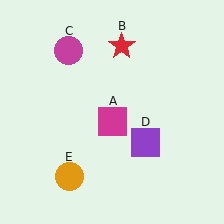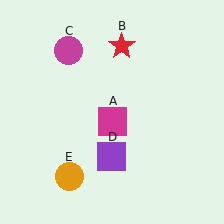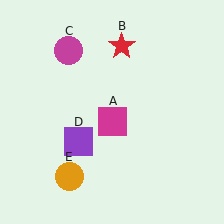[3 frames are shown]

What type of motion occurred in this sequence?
The purple square (object D) rotated clockwise around the center of the scene.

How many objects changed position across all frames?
1 object changed position: purple square (object D).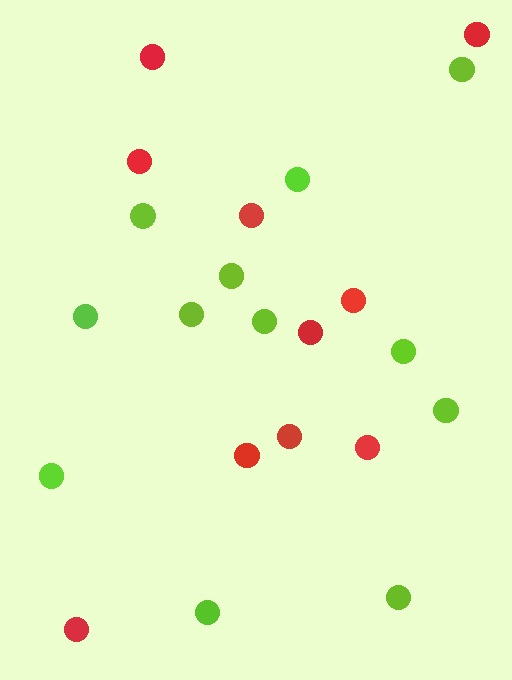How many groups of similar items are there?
There are 2 groups: one group of lime circles (12) and one group of red circles (10).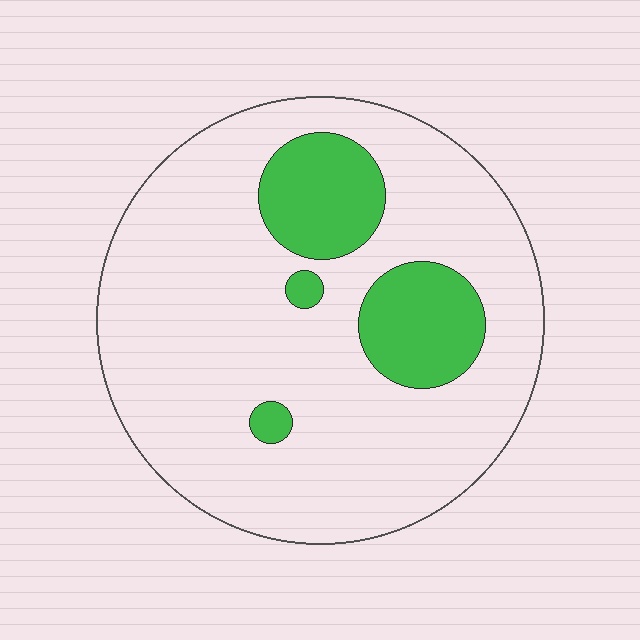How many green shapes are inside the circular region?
4.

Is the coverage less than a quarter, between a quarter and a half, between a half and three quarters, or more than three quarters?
Less than a quarter.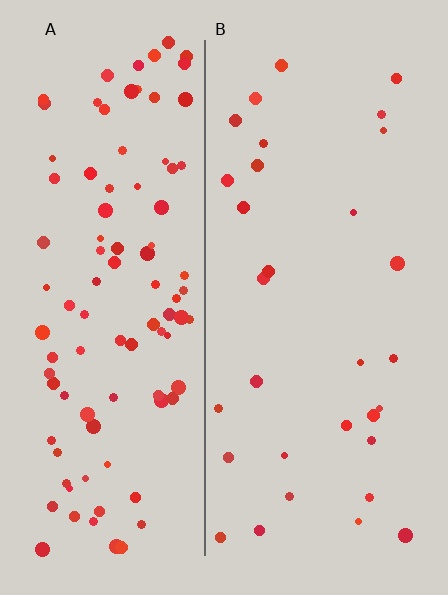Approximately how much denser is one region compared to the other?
Approximately 3.1× — region A over region B.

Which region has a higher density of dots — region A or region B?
A (the left).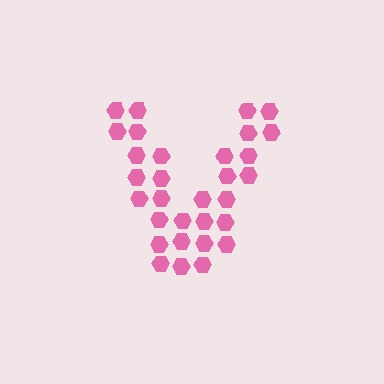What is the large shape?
The large shape is the letter V.